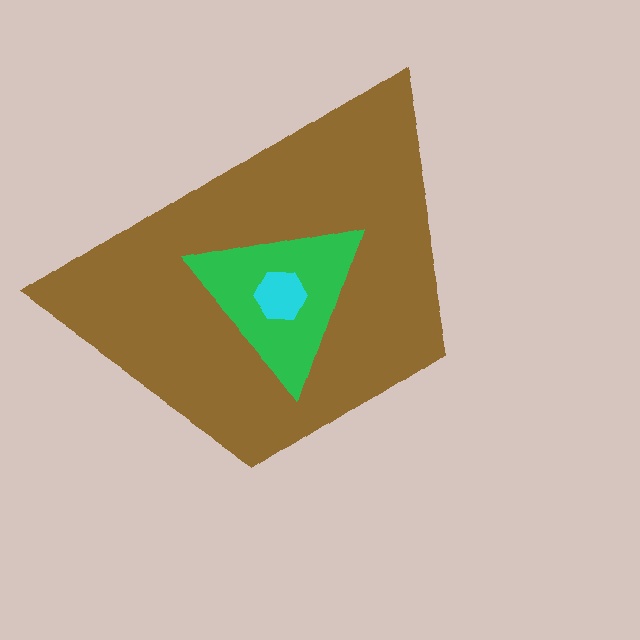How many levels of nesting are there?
3.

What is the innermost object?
The cyan hexagon.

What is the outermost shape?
The brown trapezoid.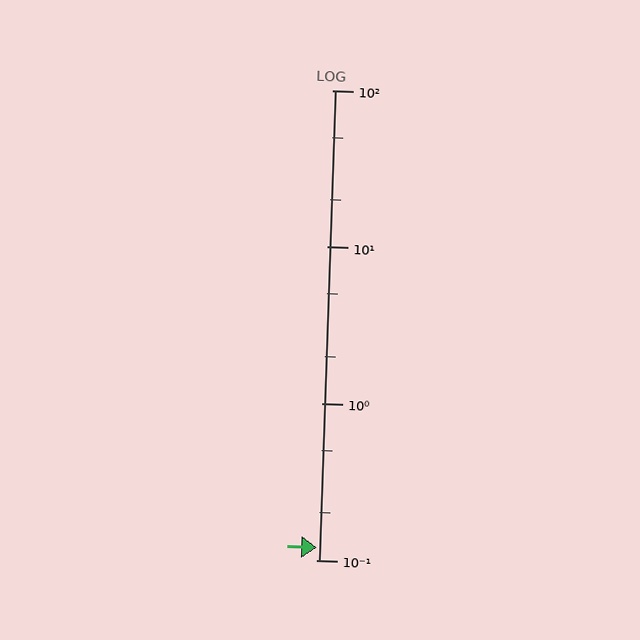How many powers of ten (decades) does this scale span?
The scale spans 3 decades, from 0.1 to 100.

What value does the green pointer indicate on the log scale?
The pointer indicates approximately 0.12.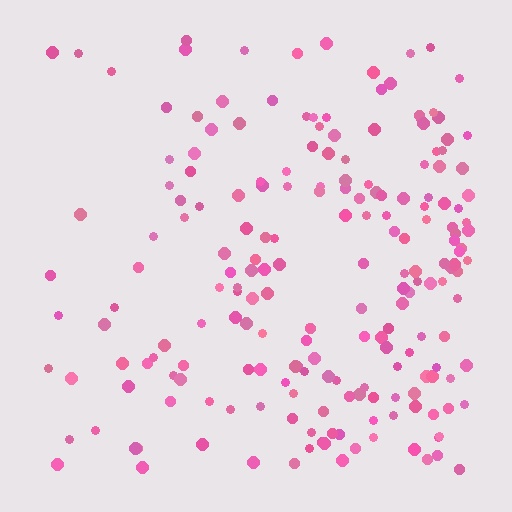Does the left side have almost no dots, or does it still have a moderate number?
Still a moderate number, just noticeably fewer than the right.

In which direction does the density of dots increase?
From left to right, with the right side densest.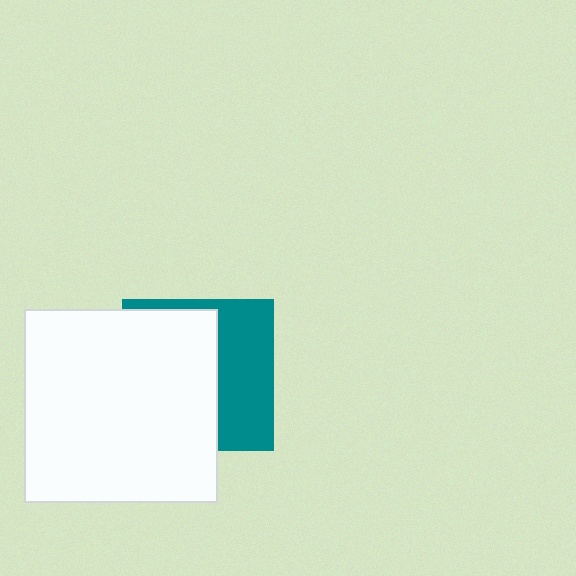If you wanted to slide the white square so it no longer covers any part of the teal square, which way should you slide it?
Slide it left — that is the most direct way to separate the two shapes.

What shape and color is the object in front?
The object in front is a white square.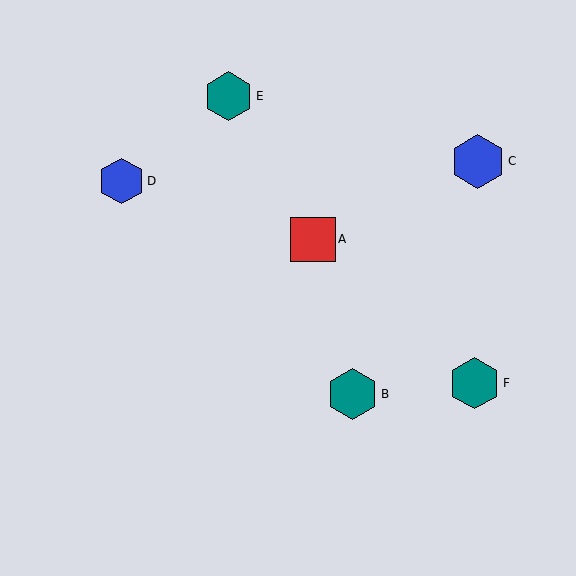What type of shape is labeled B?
Shape B is a teal hexagon.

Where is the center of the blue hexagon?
The center of the blue hexagon is at (121, 181).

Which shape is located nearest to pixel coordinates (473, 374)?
The teal hexagon (labeled F) at (474, 383) is nearest to that location.